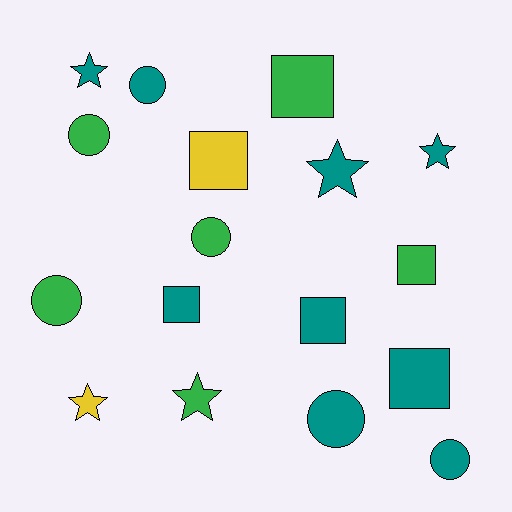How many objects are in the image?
There are 17 objects.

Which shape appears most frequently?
Circle, with 6 objects.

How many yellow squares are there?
There is 1 yellow square.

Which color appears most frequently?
Teal, with 9 objects.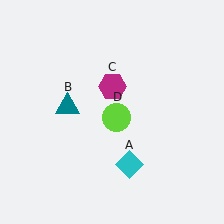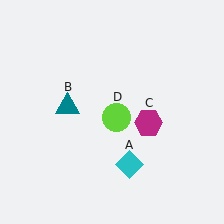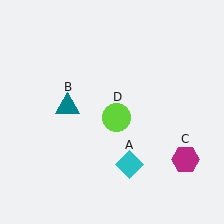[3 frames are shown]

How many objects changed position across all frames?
1 object changed position: magenta hexagon (object C).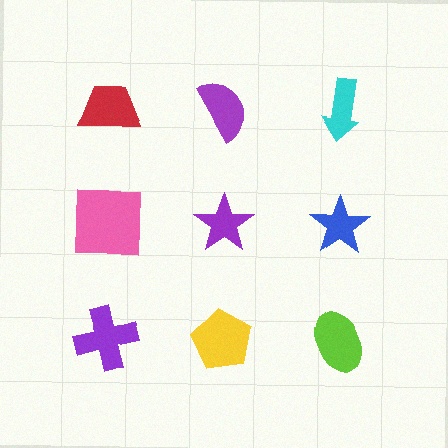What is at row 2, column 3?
A blue star.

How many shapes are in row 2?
3 shapes.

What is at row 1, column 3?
A cyan arrow.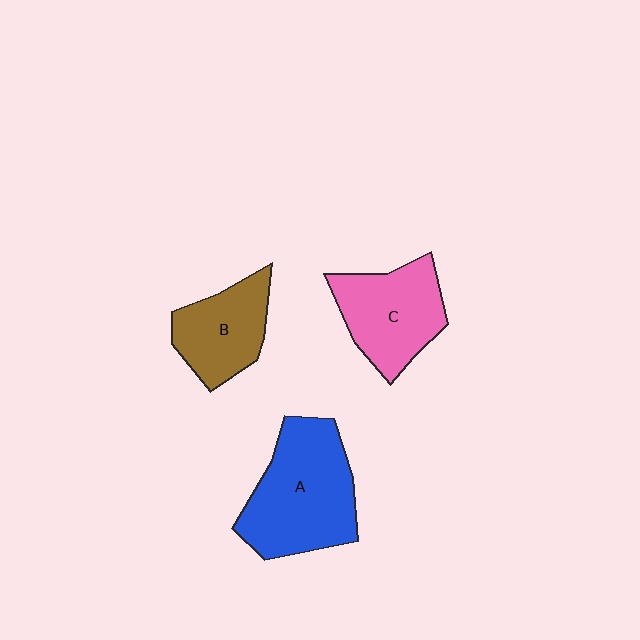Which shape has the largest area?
Shape A (blue).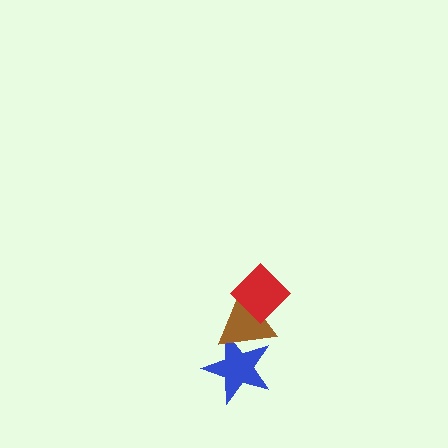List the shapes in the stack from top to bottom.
From top to bottom: the red diamond, the brown triangle, the blue star.